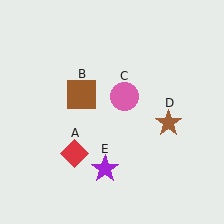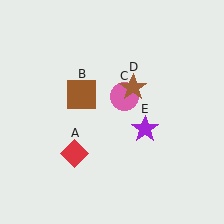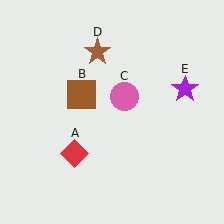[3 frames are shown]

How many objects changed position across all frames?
2 objects changed position: brown star (object D), purple star (object E).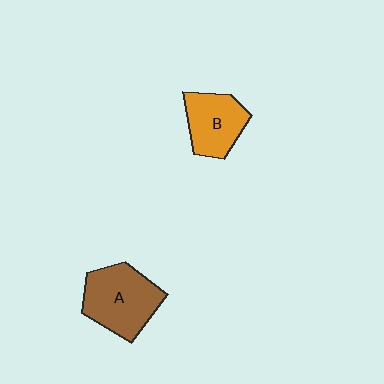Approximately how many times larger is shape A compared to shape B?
Approximately 1.3 times.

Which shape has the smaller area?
Shape B (orange).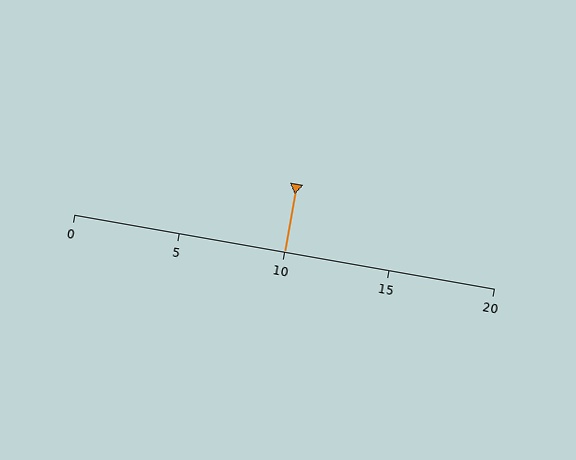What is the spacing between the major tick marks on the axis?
The major ticks are spaced 5 apart.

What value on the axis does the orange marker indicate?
The marker indicates approximately 10.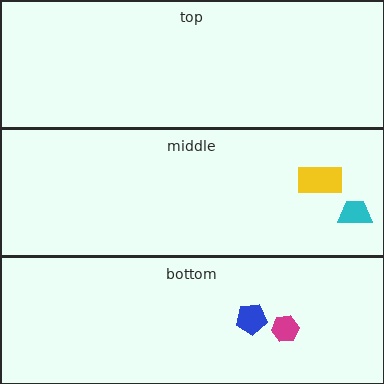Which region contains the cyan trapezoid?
The middle region.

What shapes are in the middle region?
The yellow rectangle, the cyan trapezoid.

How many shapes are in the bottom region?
2.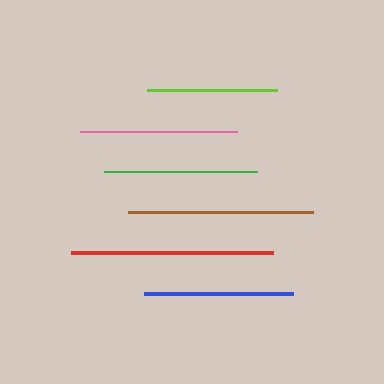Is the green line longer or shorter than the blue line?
The green line is longer than the blue line.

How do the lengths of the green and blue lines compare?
The green and blue lines are approximately the same length.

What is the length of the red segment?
The red segment is approximately 202 pixels long.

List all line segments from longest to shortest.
From longest to shortest: red, brown, pink, green, blue, lime.